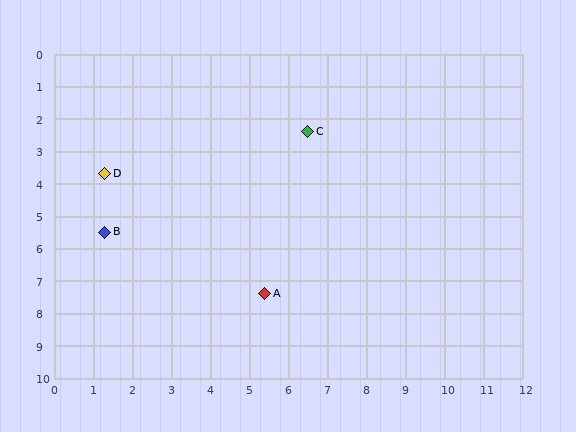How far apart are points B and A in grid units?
Points B and A are about 4.5 grid units apart.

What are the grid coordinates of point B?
Point B is at approximately (1.3, 5.5).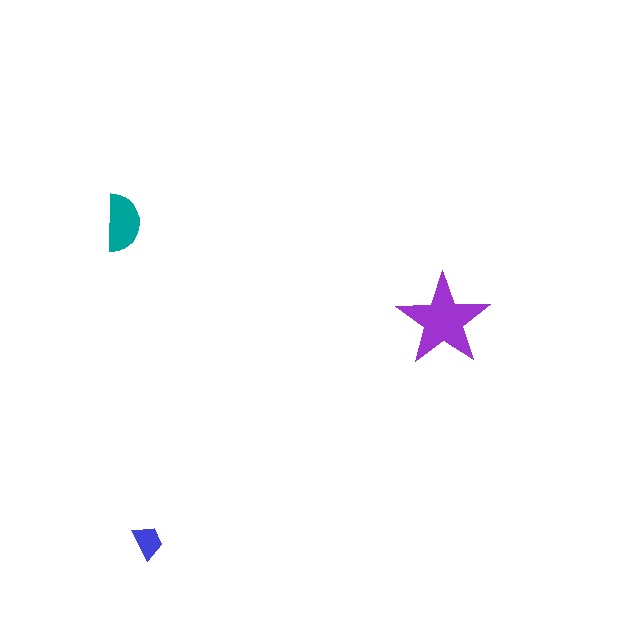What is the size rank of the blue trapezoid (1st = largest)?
3rd.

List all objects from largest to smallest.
The purple star, the teal semicircle, the blue trapezoid.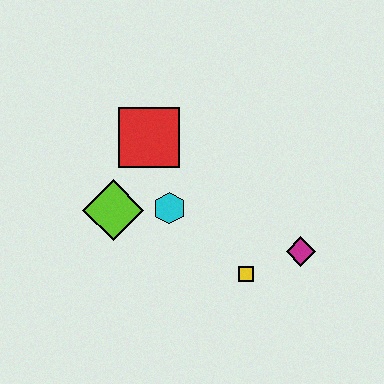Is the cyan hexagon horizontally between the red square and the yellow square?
Yes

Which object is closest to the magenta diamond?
The yellow square is closest to the magenta diamond.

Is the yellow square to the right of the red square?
Yes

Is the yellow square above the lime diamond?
No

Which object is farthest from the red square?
The magenta diamond is farthest from the red square.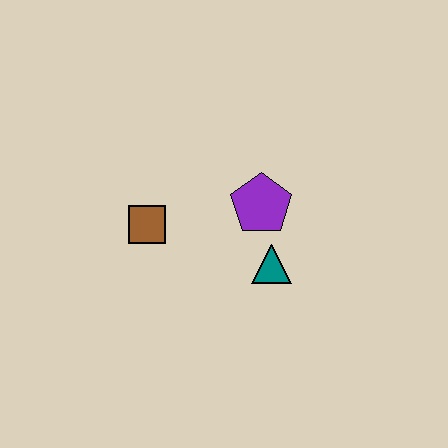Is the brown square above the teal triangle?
Yes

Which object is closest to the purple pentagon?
The teal triangle is closest to the purple pentagon.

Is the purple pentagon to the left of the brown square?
No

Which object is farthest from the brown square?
The teal triangle is farthest from the brown square.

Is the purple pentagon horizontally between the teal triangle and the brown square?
Yes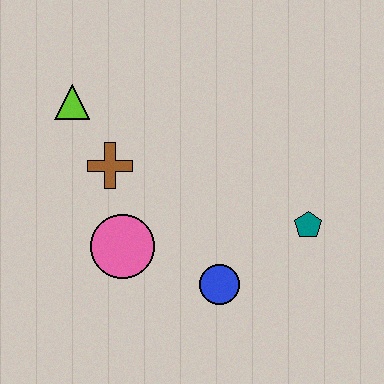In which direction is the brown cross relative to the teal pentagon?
The brown cross is to the left of the teal pentagon.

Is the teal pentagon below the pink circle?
No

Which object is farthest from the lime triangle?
The teal pentagon is farthest from the lime triangle.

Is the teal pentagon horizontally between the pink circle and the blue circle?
No